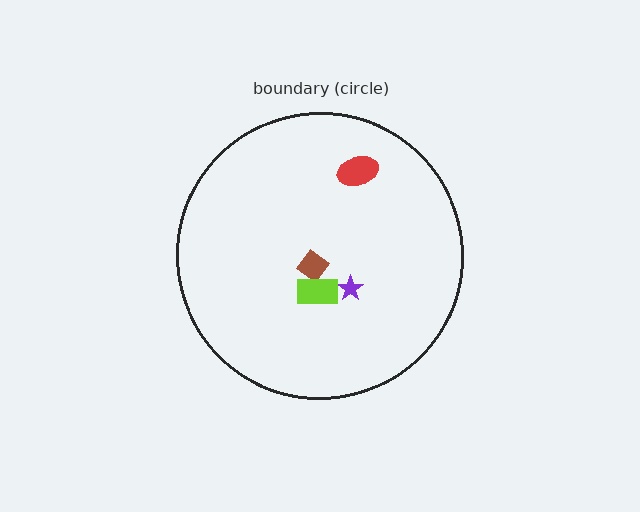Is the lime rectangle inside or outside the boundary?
Inside.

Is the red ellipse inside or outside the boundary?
Inside.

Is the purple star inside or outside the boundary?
Inside.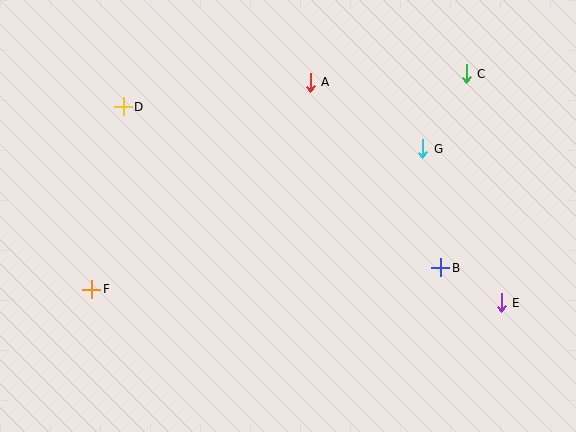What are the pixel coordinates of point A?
Point A is at (310, 82).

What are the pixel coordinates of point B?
Point B is at (441, 268).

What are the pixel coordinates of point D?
Point D is at (123, 107).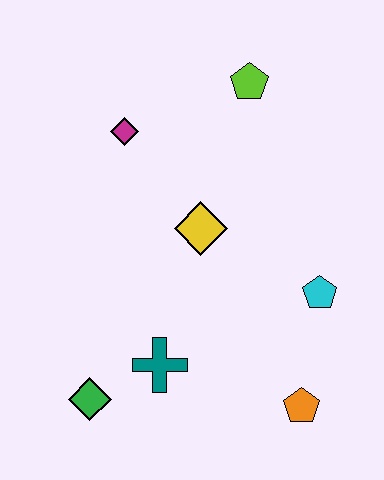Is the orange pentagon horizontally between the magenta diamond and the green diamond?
No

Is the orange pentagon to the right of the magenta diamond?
Yes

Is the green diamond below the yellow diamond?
Yes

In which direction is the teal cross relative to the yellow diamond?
The teal cross is below the yellow diamond.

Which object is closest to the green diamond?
The teal cross is closest to the green diamond.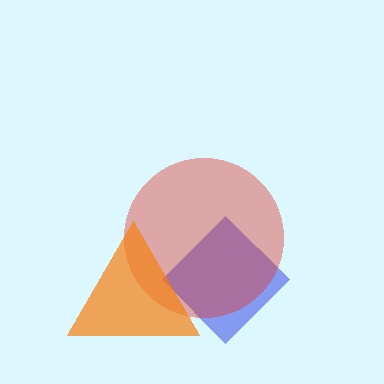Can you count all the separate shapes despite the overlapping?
Yes, there are 3 separate shapes.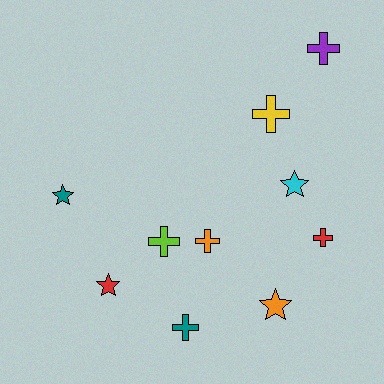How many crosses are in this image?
There are 6 crosses.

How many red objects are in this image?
There are 2 red objects.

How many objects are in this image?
There are 10 objects.